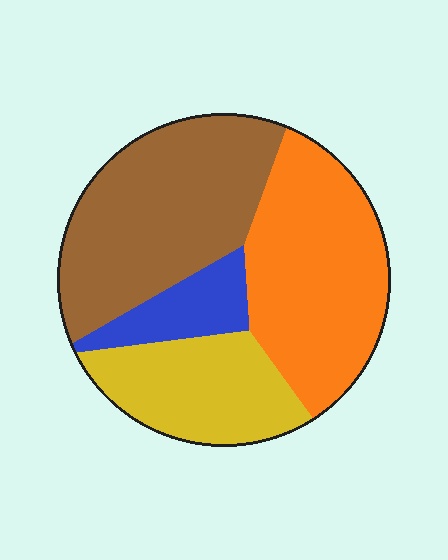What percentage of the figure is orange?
Orange covers roughly 35% of the figure.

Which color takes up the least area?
Blue, at roughly 10%.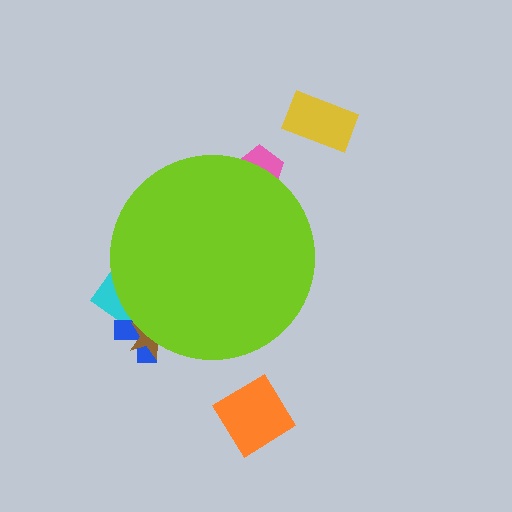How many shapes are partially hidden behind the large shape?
4 shapes are partially hidden.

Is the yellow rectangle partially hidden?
No, the yellow rectangle is fully visible.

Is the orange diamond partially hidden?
No, the orange diamond is fully visible.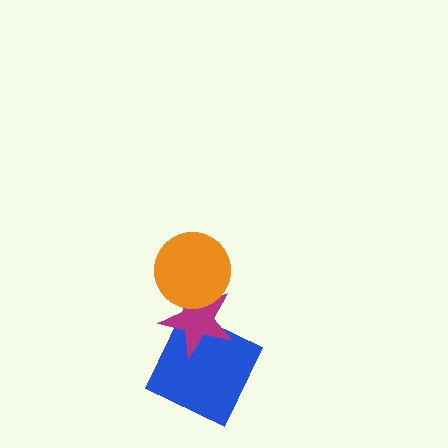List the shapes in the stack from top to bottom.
From top to bottom: the orange circle, the magenta star, the blue square.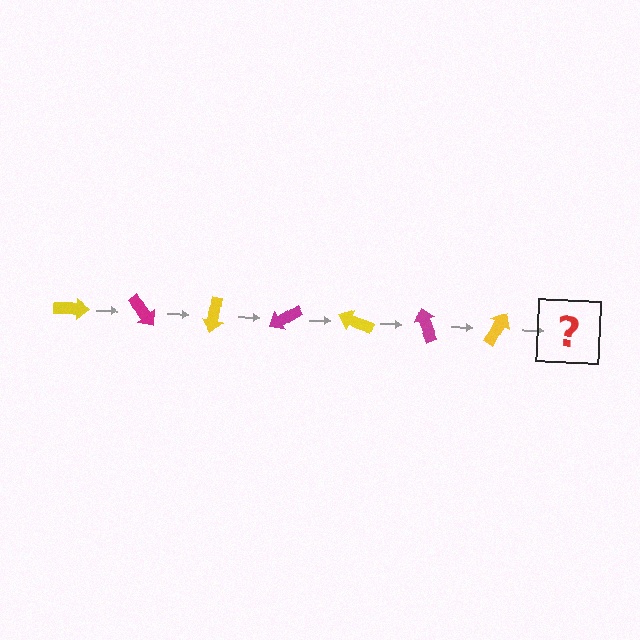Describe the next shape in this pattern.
It should be a magenta arrow, rotated 350 degrees from the start.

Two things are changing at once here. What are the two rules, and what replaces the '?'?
The two rules are that it rotates 50 degrees each step and the color cycles through yellow and magenta. The '?' should be a magenta arrow, rotated 350 degrees from the start.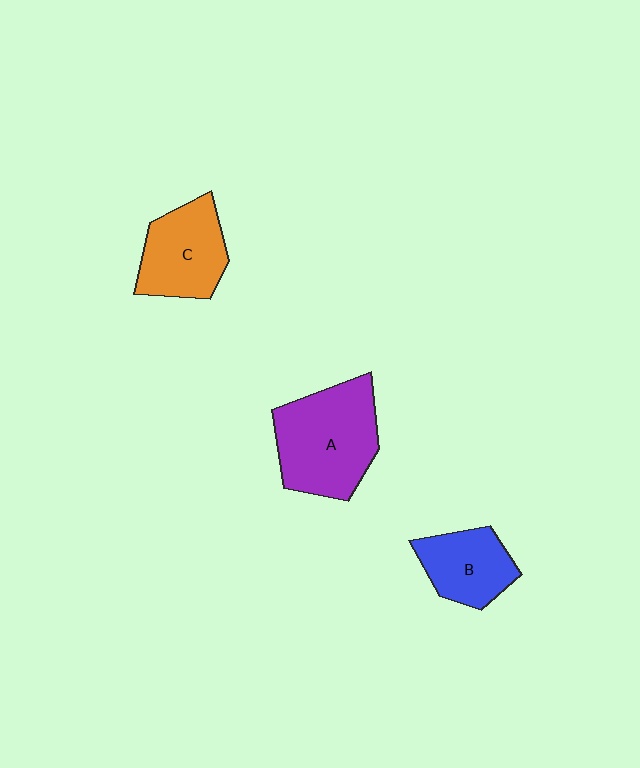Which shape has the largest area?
Shape A (purple).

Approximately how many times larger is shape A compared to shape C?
Approximately 1.4 times.